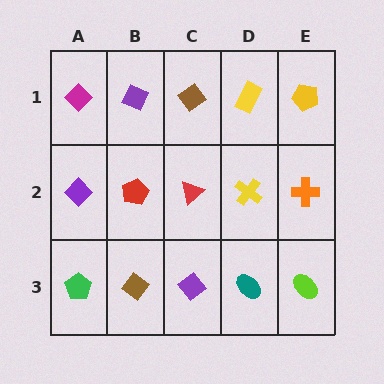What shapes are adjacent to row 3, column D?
A yellow cross (row 2, column D), a purple diamond (row 3, column C), a lime ellipse (row 3, column E).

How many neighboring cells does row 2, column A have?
3.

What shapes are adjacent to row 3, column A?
A purple diamond (row 2, column A), a brown diamond (row 3, column B).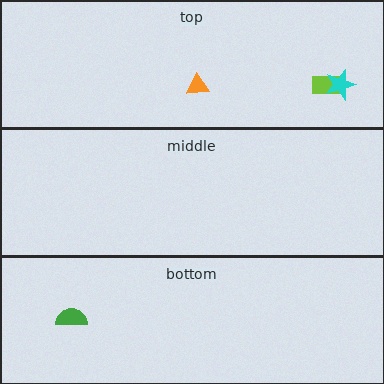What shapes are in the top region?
The lime rectangle, the cyan star, the orange triangle.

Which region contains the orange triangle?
The top region.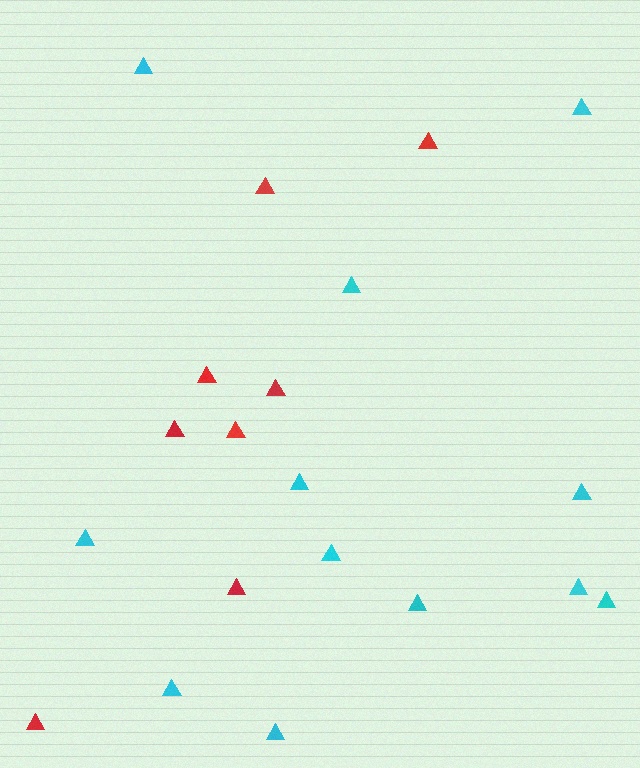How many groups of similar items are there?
There are 2 groups: one group of red triangles (8) and one group of cyan triangles (12).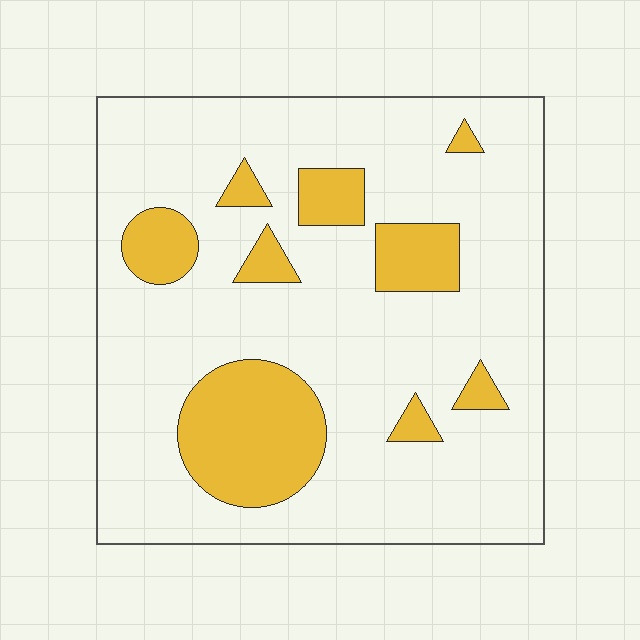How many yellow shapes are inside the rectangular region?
9.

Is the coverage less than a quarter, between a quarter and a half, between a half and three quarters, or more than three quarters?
Less than a quarter.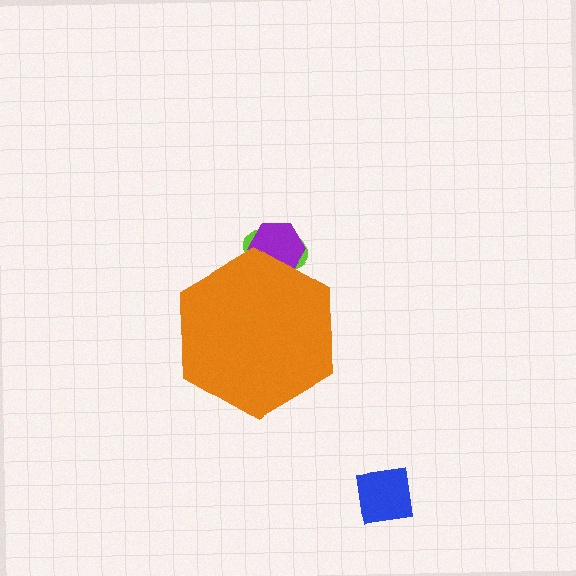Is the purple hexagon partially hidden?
Yes, the purple hexagon is partially hidden behind the orange hexagon.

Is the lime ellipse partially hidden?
Yes, the lime ellipse is partially hidden behind the orange hexagon.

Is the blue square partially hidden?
No, the blue square is fully visible.